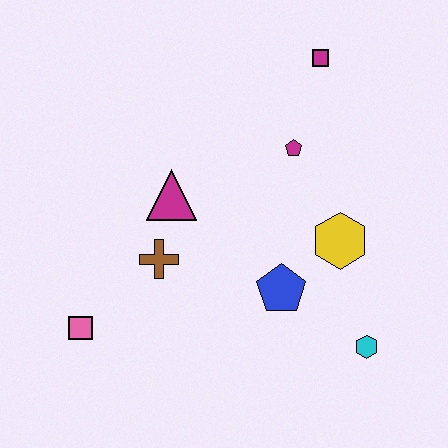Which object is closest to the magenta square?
The magenta pentagon is closest to the magenta square.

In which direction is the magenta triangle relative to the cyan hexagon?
The magenta triangle is to the left of the cyan hexagon.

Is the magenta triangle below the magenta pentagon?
Yes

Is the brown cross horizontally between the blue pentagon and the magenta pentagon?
No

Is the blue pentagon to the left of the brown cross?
No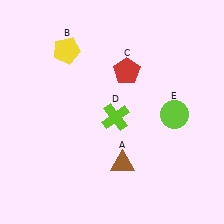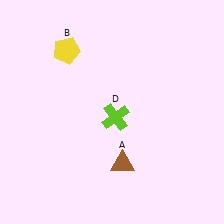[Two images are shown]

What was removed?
The lime circle (E), the red pentagon (C) were removed in Image 2.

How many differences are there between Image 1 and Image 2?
There are 2 differences between the two images.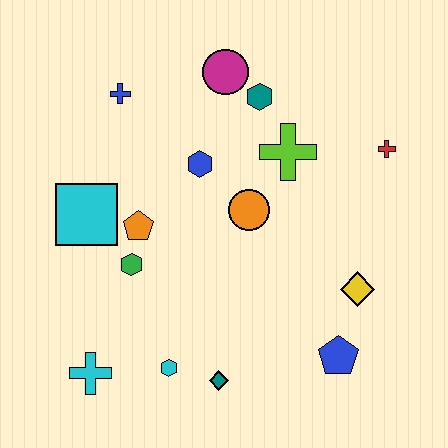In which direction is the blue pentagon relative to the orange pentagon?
The blue pentagon is to the right of the orange pentagon.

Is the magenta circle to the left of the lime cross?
Yes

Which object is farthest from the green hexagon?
The red cross is farthest from the green hexagon.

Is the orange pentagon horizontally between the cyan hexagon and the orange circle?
No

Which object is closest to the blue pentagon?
The yellow diamond is closest to the blue pentagon.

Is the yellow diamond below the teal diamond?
No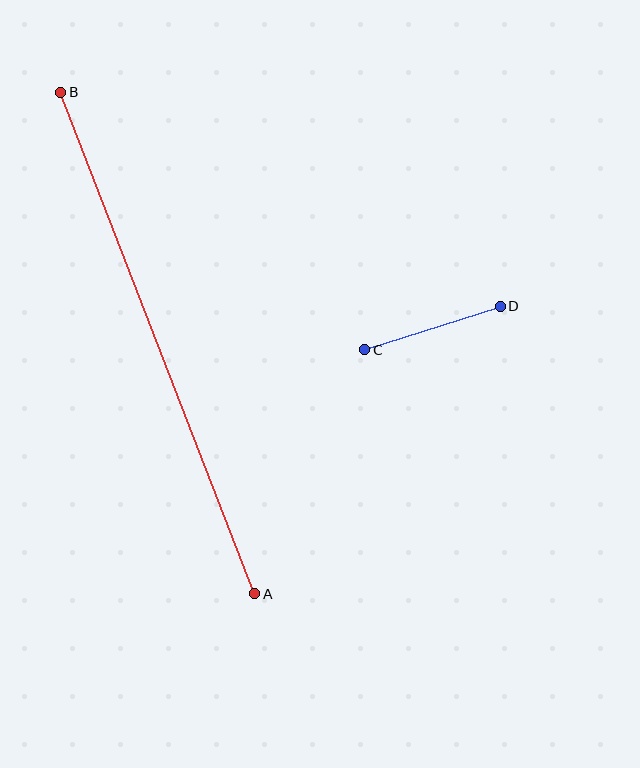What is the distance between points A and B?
The distance is approximately 538 pixels.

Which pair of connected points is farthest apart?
Points A and B are farthest apart.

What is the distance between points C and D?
The distance is approximately 142 pixels.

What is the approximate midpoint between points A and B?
The midpoint is at approximately (158, 343) pixels.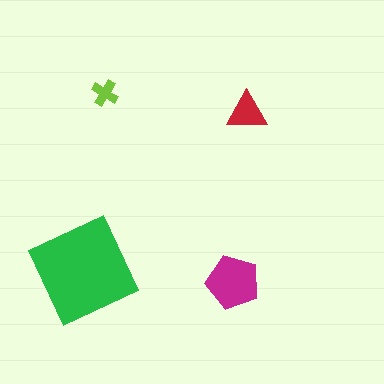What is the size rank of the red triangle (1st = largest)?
3rd.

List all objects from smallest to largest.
The lime cross, the red triangle, the magenta pentagon, the green diamond.